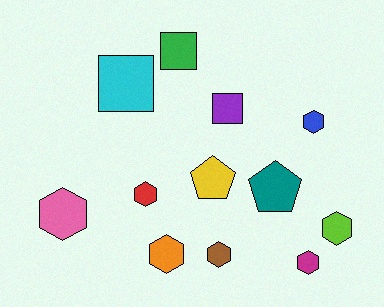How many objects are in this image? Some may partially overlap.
There are 12 objects.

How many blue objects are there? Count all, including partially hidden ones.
There is 1 blue object.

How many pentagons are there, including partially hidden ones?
There are 2 pentagons.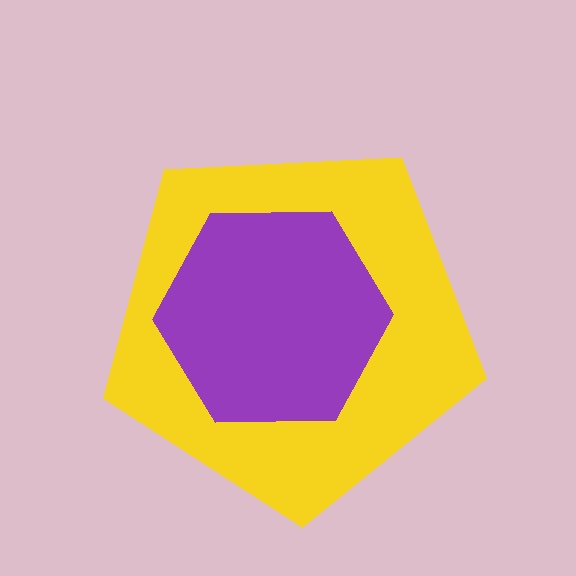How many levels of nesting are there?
2.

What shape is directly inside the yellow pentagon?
The purple hexagon.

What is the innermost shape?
The purple hexagon.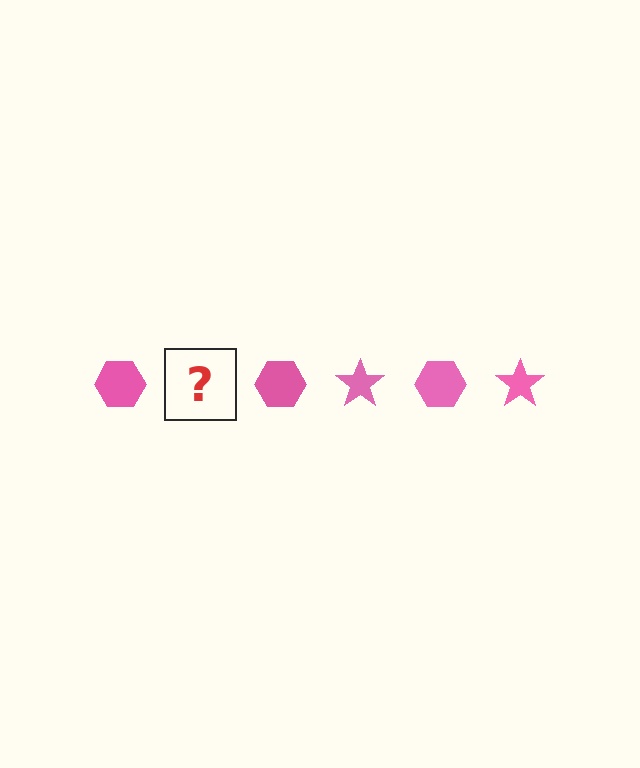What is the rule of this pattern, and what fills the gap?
The rule is that the pattern cycles through hexagon, star shapes in pink. The gap should be filled with a pink star.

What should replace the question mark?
The question mark should be replaced with a pink star.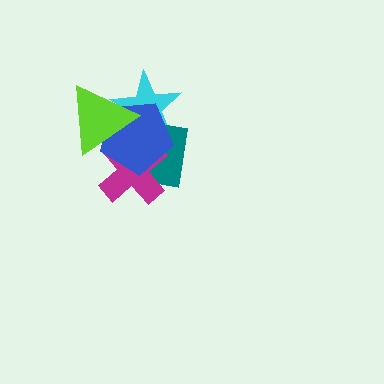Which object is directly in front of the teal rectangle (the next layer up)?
The magenta cross is directly in front of the teal rectangle.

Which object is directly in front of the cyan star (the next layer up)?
The teal rectangle is directly in front of the cyan star.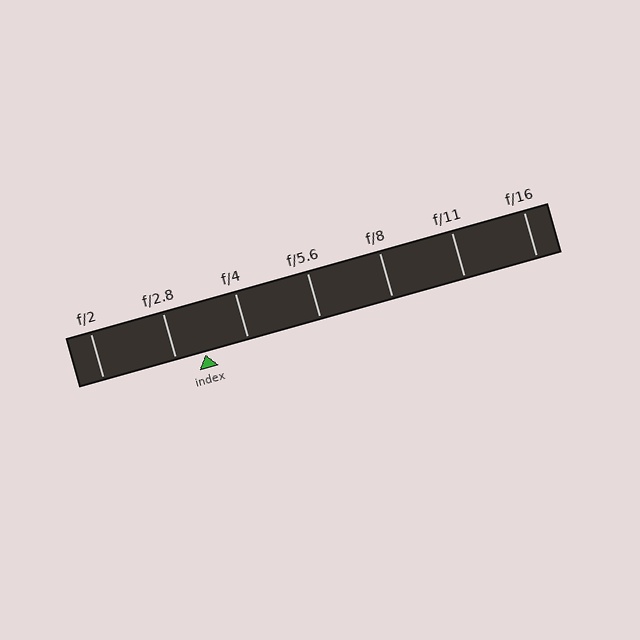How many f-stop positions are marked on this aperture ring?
There are 7 f-stop positions marked.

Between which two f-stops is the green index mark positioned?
The index mark is between f/2.8 and f/4.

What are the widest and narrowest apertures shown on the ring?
The widest aperture shown is f/2 and the narrowest is f/16.